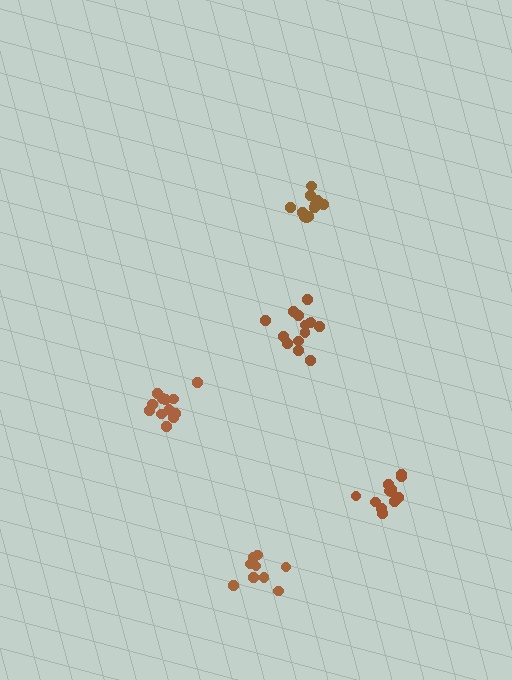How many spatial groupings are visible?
There are 5 spatial groupings.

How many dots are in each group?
Group 1: 12 dots, Group 2: 11 dots, Group 3: 12 dots, Group 4: 14 dots, Group 5: 9 dots (58 total).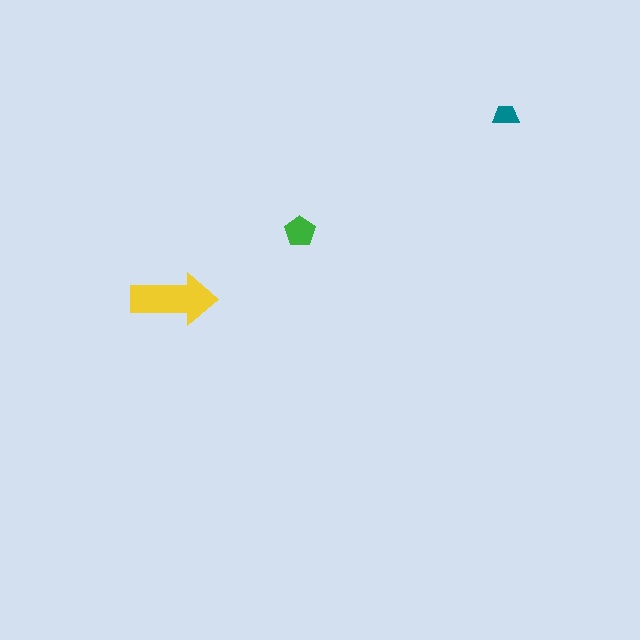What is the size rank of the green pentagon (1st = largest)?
2nd.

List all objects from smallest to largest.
The teal trapezoid, the green pentagon, the yellow arrow.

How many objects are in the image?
There are 3 objects in the image.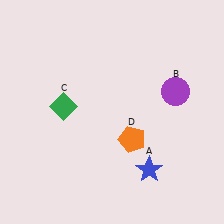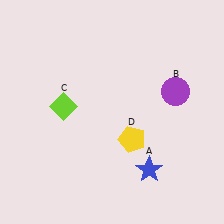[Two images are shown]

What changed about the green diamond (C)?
In Image 1, C is green. In Image 2, it changed to lime.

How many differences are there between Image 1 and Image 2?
There are 2 differences between the two images.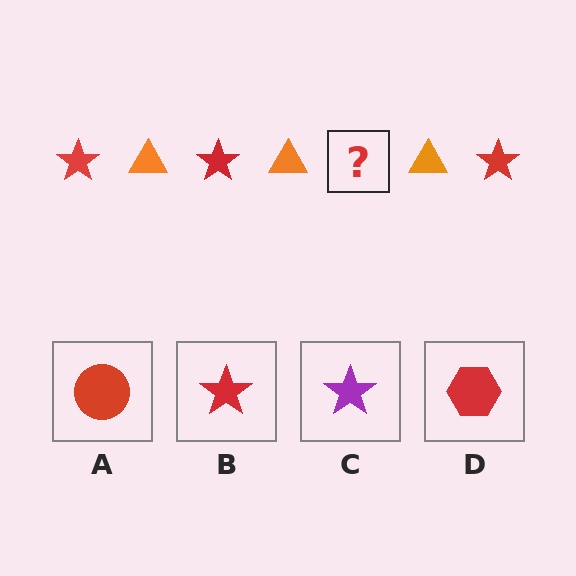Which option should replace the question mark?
Option B.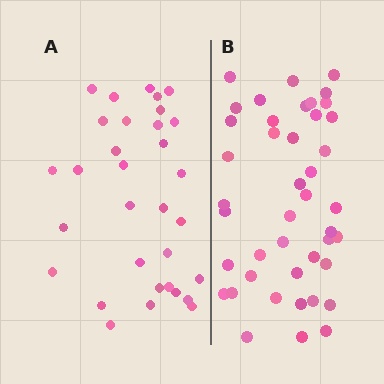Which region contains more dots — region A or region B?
Region B (the right region) has more dots.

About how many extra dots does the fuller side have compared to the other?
Region B has roughly 12 or so more dots than region A.